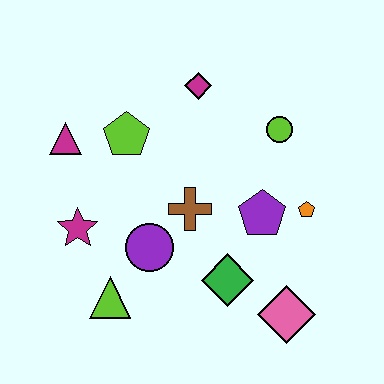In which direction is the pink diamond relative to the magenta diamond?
The pink diamond is below the magenta diamond.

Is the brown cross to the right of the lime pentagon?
Yes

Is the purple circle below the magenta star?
Yes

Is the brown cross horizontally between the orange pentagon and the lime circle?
No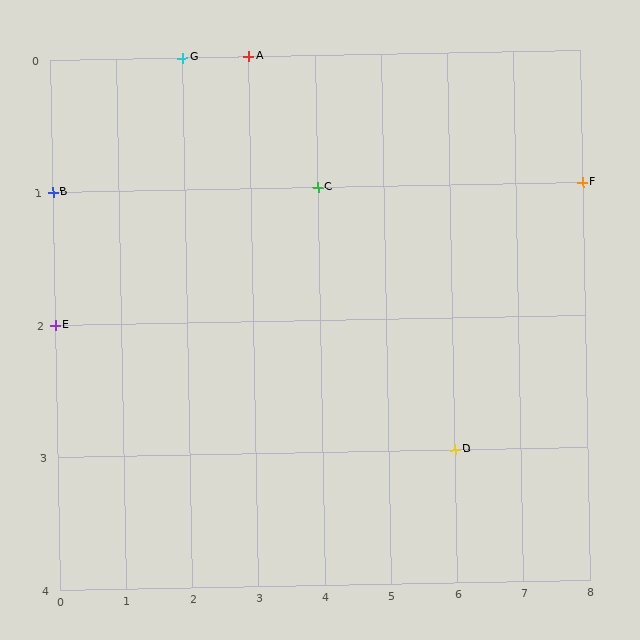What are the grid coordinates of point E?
Point E is at grid coordinates (0, 2).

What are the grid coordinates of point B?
Point B is at grid coordinates (0, 1).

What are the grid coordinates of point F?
Point F is at grid coordinates (8, 1).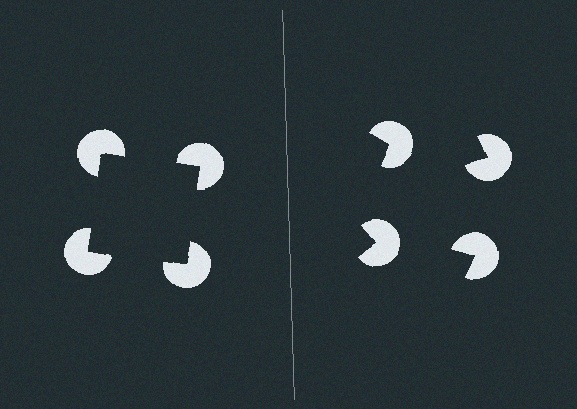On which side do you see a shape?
An illusory square appears on the left side. On the right side the wedge cuts are rotated, so no coherent shape forms.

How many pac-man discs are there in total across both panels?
8 — 4 on each side.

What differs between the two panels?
The pac-man discs are positioned identically on both sides; only the wedge orientations differ. On the left they align to a square; on the right they are misaligned.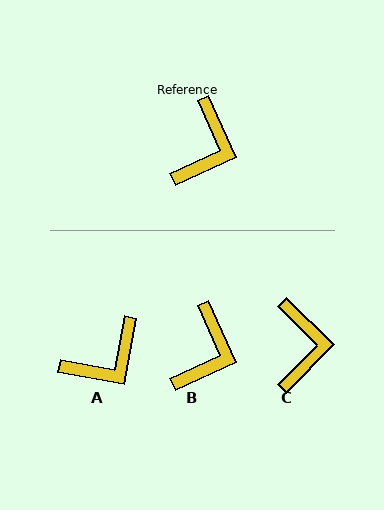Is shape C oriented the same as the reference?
No, it is off by about 21 degrees.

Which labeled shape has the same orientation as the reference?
B.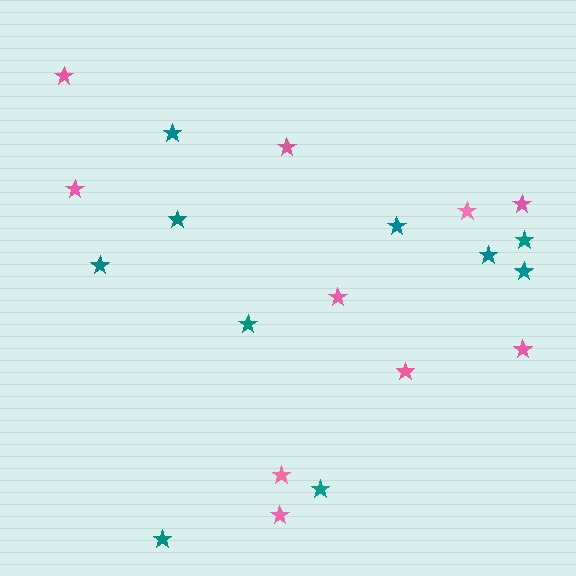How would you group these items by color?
There are 2 groups: one group of pink stars (10) and one group of teal stars (10).